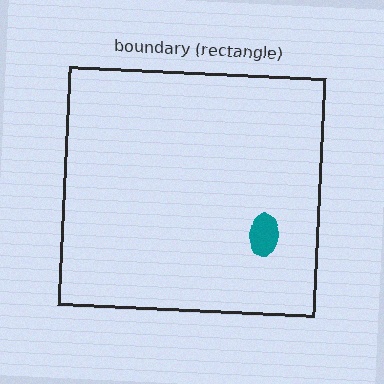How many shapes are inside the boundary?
1 inside, 0 outside.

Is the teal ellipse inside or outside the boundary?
Inside.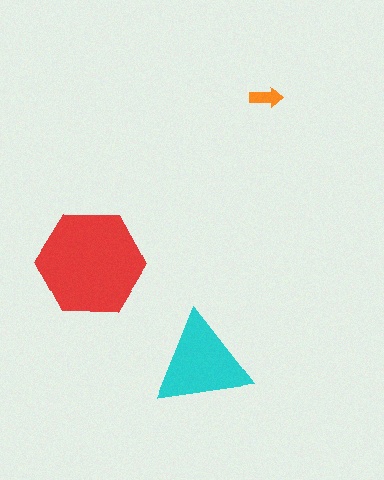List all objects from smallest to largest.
The orange arrow, the cyan triangle, the red hexagon.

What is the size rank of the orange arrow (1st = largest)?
3rd.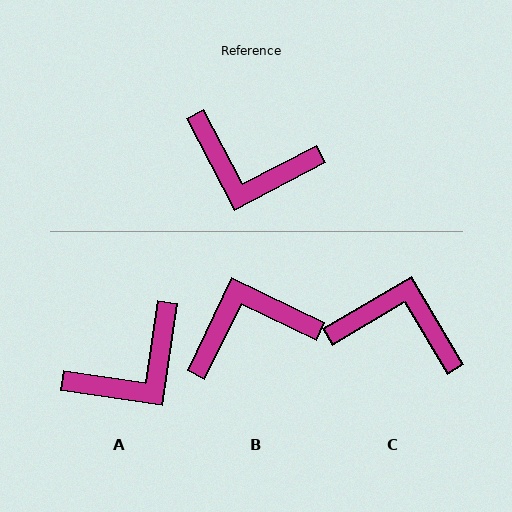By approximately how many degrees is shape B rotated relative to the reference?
Approximately 143 degrees clockwise.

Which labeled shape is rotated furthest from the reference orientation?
C, about 177 degrees away.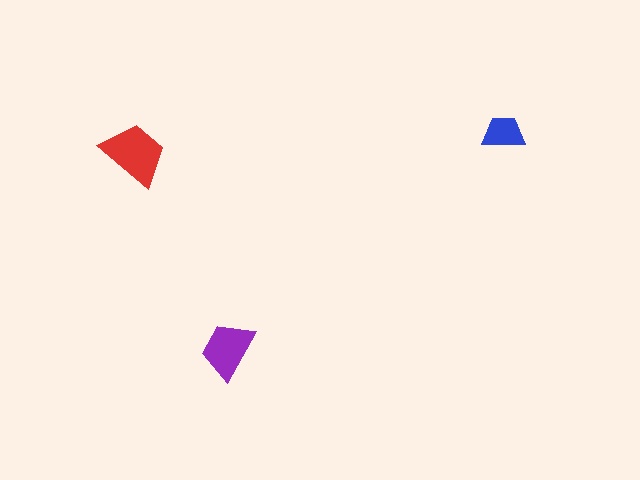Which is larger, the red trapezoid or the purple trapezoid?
The red one.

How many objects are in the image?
There are 3 objects in the image.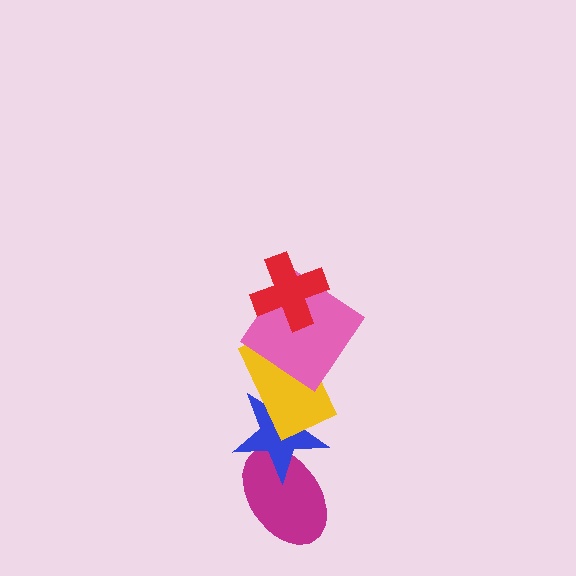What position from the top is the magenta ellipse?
The magenta ellipse is 5th from the top.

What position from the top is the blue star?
The blue star is 4th from the top.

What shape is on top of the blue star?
The yellow rectangle is on top of the blue star.